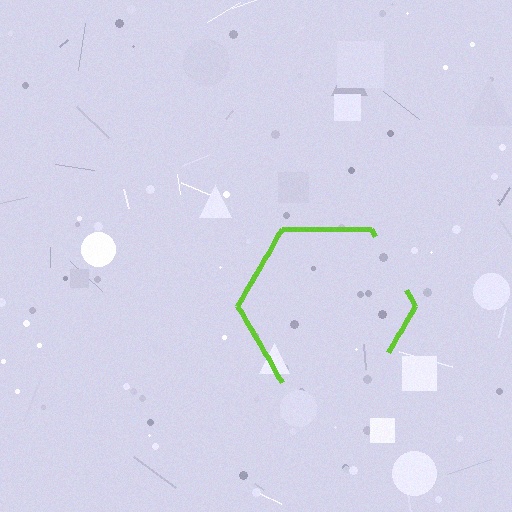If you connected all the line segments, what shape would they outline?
They would outline a hexagon.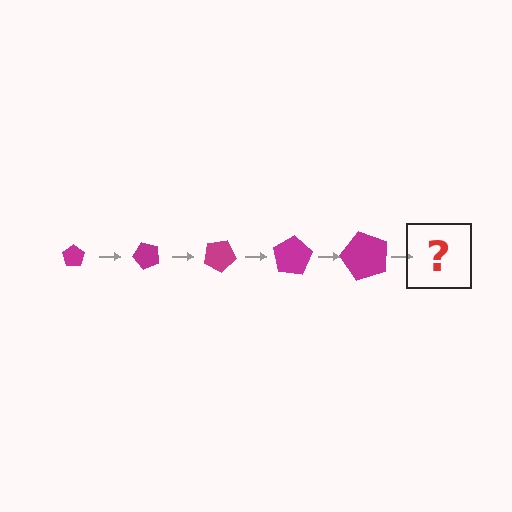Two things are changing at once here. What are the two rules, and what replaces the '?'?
The two rules are that the pentagon grows larger each step and it rotates 50 degrees each step. The '?' should be a pentagon, larger than the previous one and rotated 250 degrees from the start.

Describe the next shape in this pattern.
It should be a pentagon, larger than the previous one and rotated 250 degrees from the start.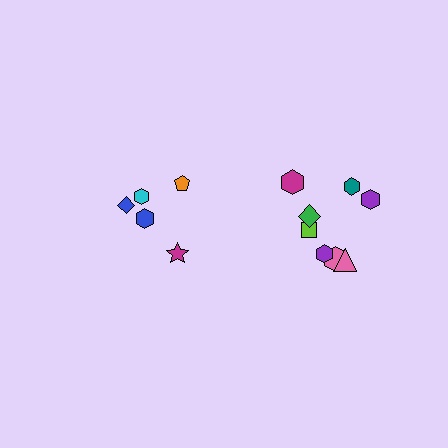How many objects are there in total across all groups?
There are 13 objects.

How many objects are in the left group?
There are 5 objects.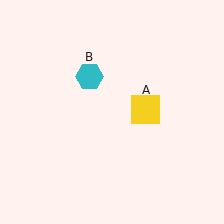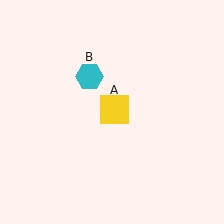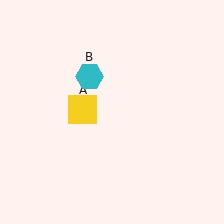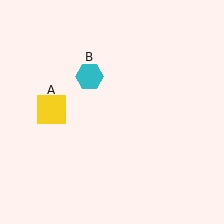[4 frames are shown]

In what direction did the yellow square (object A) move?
The yellow square (object A) moved left.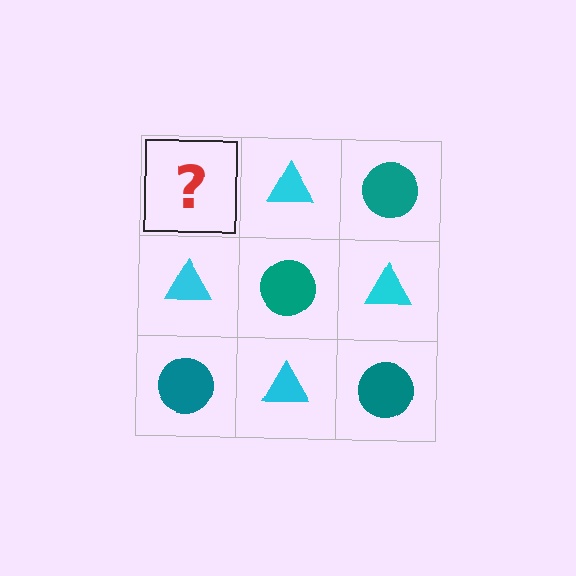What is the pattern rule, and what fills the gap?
The rule is that it alternates teal circle and cyan triangle in a checkerboard pattern. The gap should be filled with a teal circle.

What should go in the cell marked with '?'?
The missing cell should contain a teal circle.